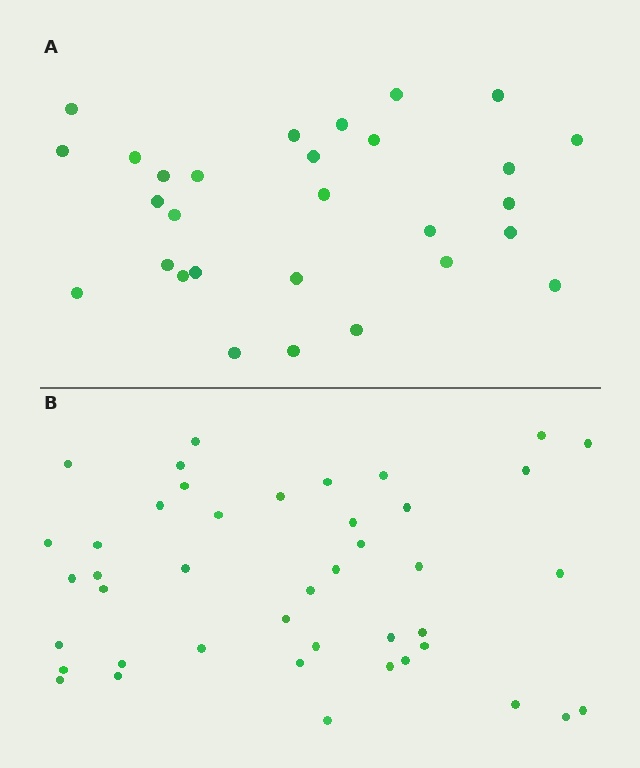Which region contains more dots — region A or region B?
Region B (the bottom region) has more dots.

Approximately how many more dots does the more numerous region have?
Region B has approximately 15 more dots than region A.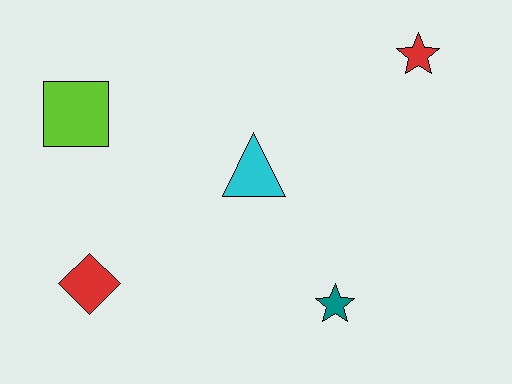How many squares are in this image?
There is 1 square.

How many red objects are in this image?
There are 2 red objects.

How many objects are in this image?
There are 5 objects.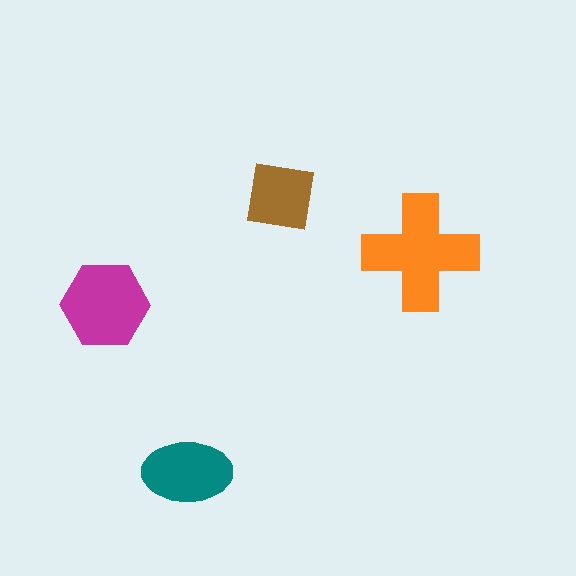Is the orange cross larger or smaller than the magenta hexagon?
Larger.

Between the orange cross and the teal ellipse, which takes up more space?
The orange cross.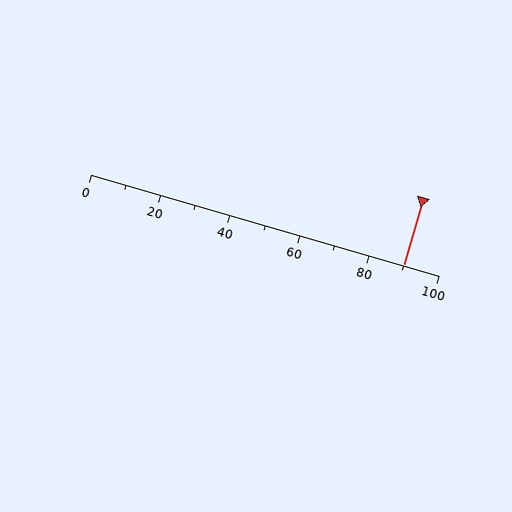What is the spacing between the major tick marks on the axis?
The major ticks are spaced 20 apart.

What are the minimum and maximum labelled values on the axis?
The axis runs from 0 to 100.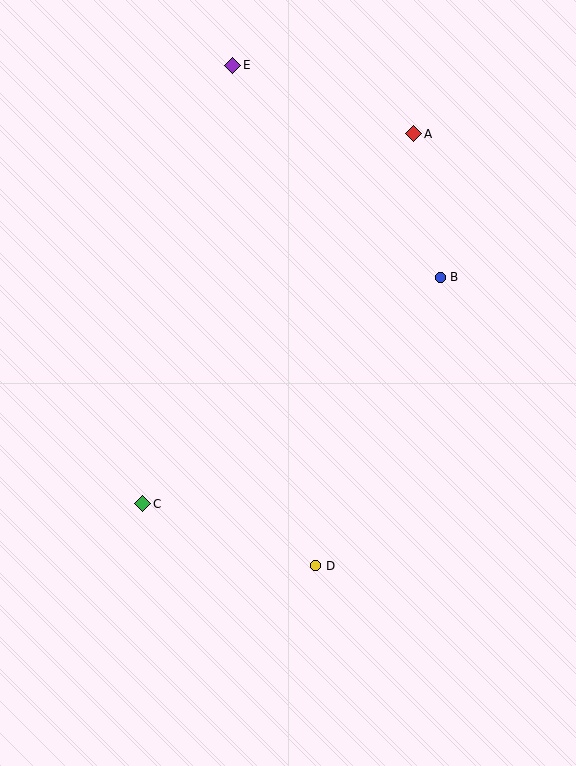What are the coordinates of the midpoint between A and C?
The midpoint between A and C is at (278, 319).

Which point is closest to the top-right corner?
Point A is closest to the top-right corner.